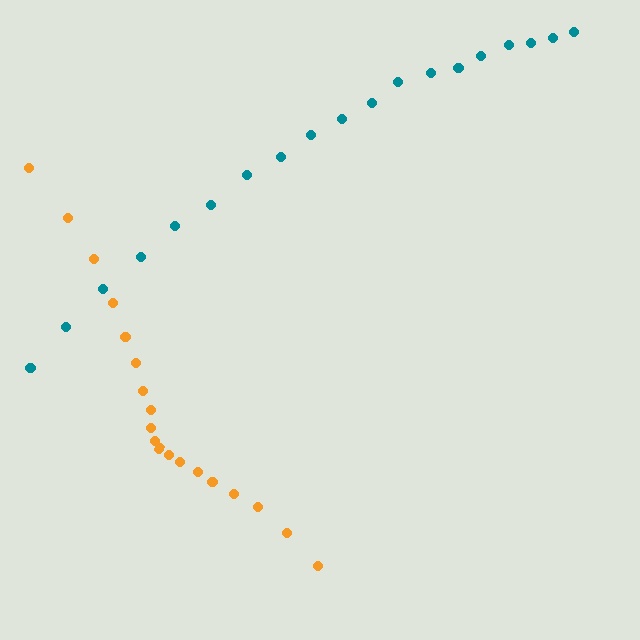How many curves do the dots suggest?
There are 2 distinct paths.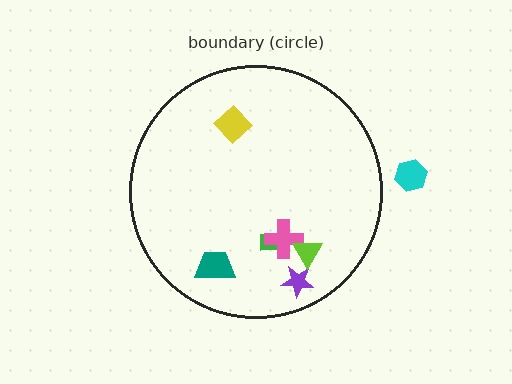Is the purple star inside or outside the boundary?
Inside.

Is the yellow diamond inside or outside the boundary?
Inside.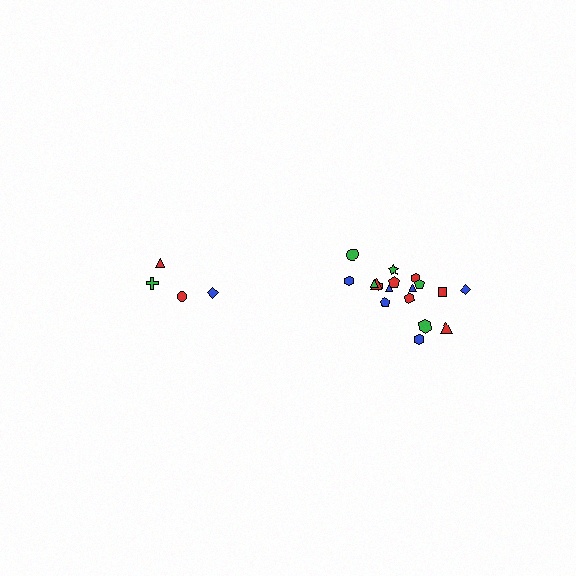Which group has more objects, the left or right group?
The right group.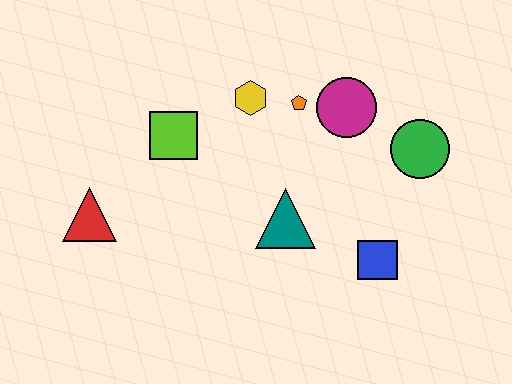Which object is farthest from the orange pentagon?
The red triangle is farthest from the orange pentagon.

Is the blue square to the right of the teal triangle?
Yes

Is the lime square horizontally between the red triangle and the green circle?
Yes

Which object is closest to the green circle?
The magenta circle is closest to the green circle.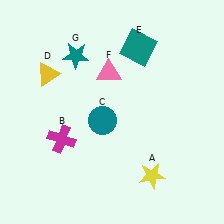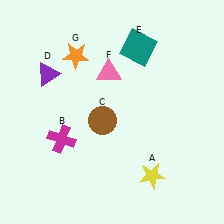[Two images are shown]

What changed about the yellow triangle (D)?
In Image 1, D is yellow. In Image 2, it changed to purple.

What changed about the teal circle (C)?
In Image 1, C is teal. In Image 2, it changed to brown.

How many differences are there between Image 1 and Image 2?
There are 3 differences between the two images.